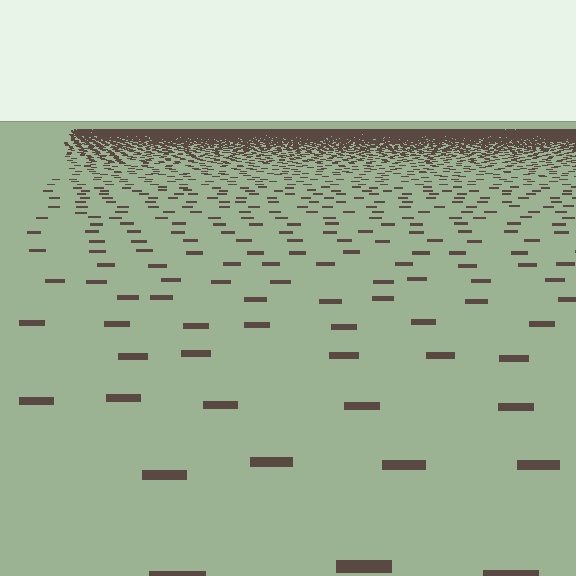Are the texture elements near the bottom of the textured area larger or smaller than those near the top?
Larger. Near the bottom, elements are closer to the viewer and appear at a bigger on-screen size.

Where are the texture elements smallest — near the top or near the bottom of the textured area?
Near the top.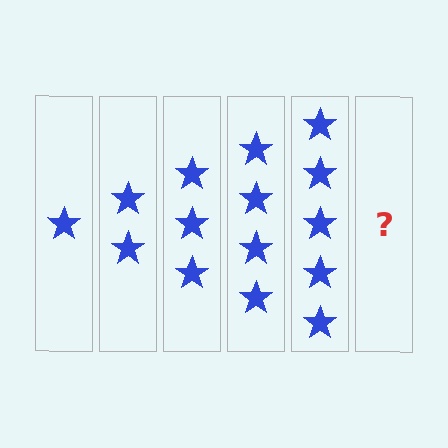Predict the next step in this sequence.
The next step is 6 stars.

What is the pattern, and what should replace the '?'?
The pattern is that each step adds one more star. The '?' should be 6 stars.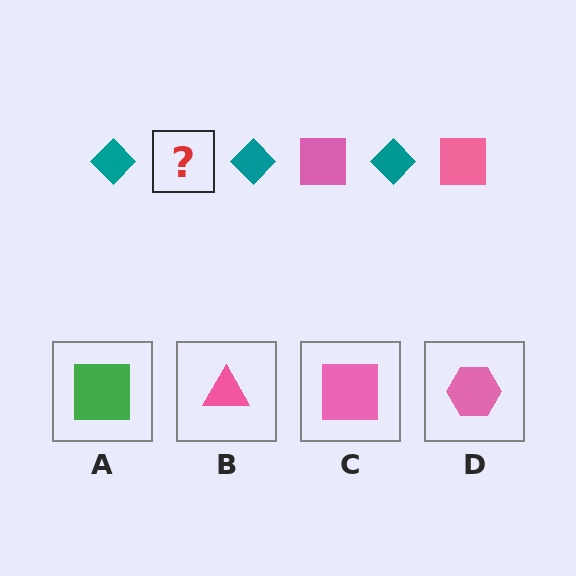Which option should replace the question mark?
Option C.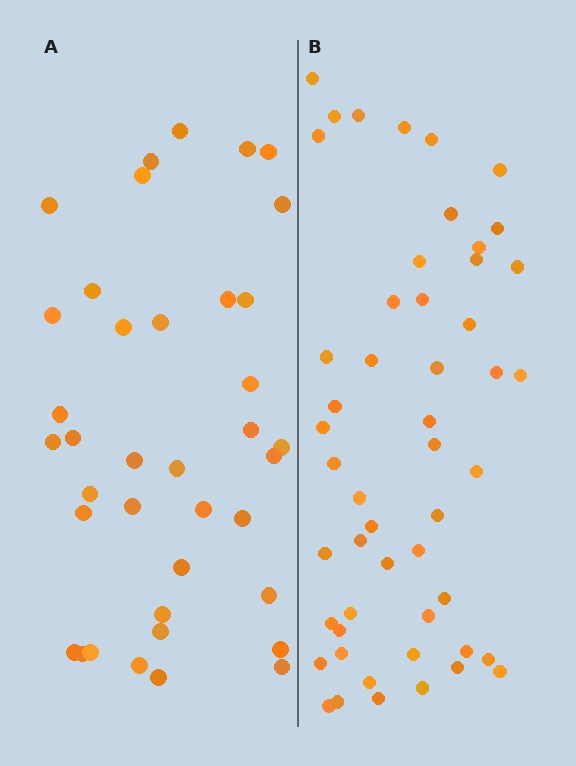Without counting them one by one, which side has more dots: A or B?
Region B (the right region) has more dots.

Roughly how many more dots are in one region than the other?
Region B has approximately 15 more dots than region A.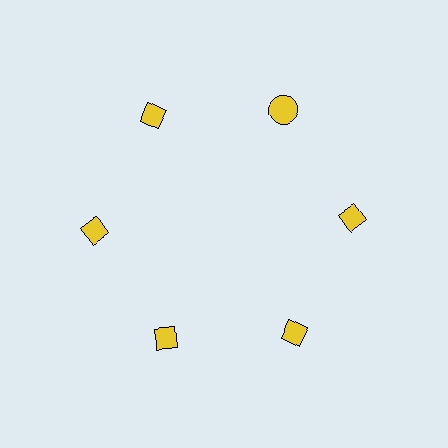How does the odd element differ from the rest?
It has a different shape: circle instead of diamond.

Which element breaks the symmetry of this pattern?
The yellow circle at roughly the 1 o'clock position breaks the symmetry. All other shapes are yellow diamonds.